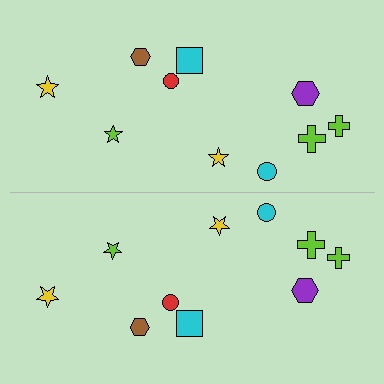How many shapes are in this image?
There are 20 shapes in this image.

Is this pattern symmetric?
Yes, this pattern has bilateral (reflection) symmetry.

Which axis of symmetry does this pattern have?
The pattern has a horizontal axis of symmetry running through the center of the image.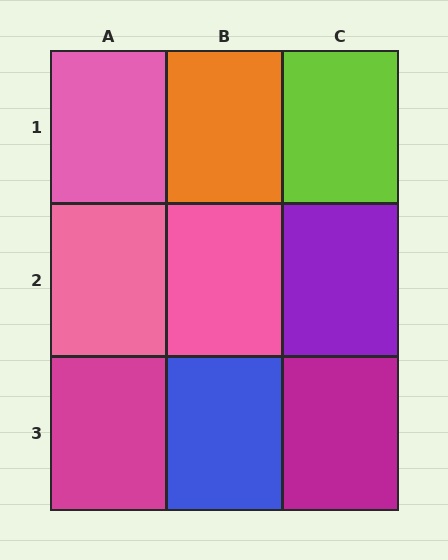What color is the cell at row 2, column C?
Purple.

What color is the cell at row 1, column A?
Pink.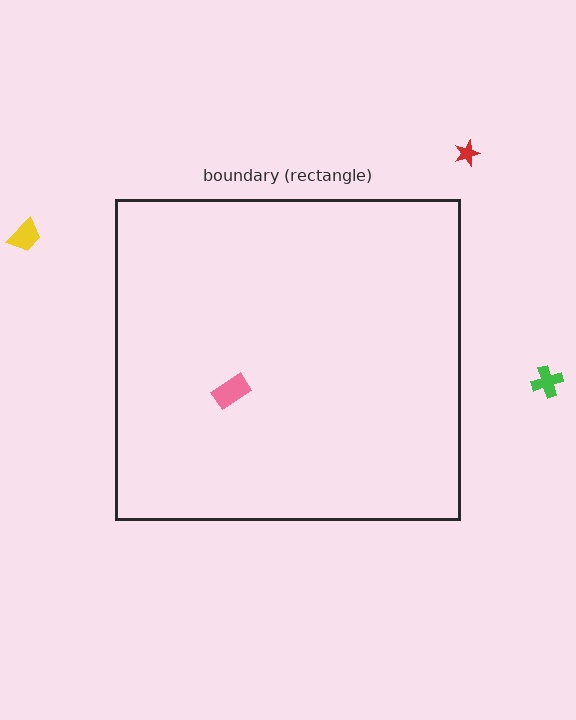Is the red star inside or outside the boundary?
Outside.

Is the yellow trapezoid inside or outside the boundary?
Outside.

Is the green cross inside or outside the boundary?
Outside.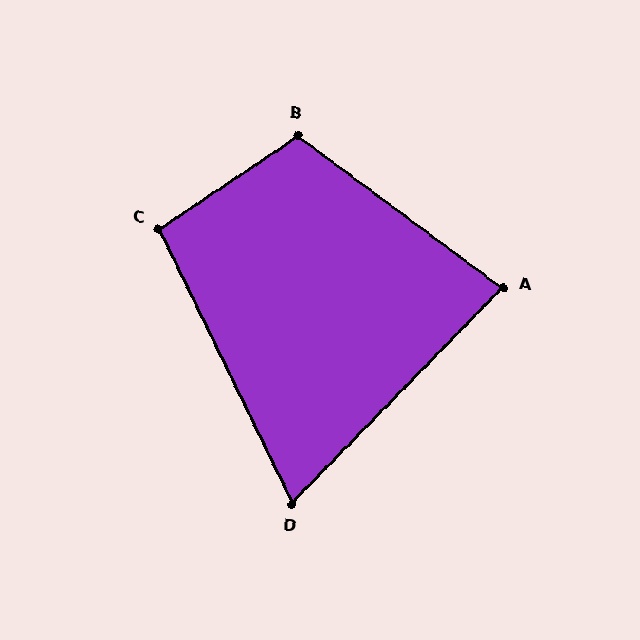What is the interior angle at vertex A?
Approximately 82 degrees (acute).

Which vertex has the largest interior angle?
B, at approximately 110 degrees.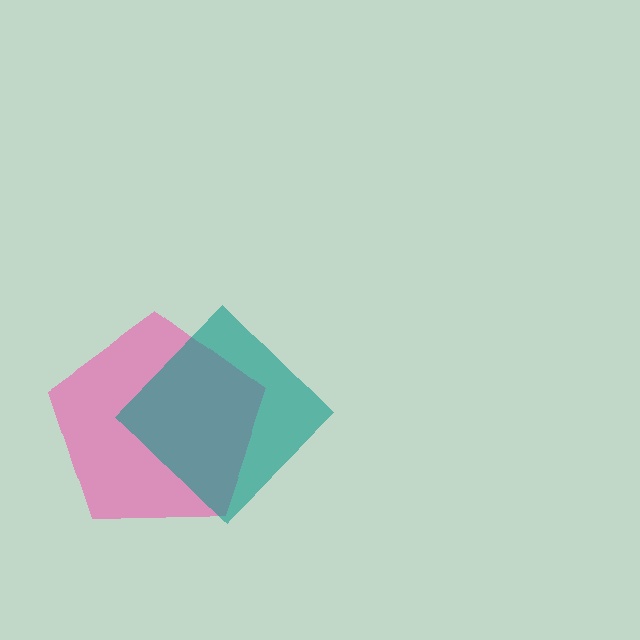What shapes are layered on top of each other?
The layered shapes are: a pink pentagon, a teal diamond.